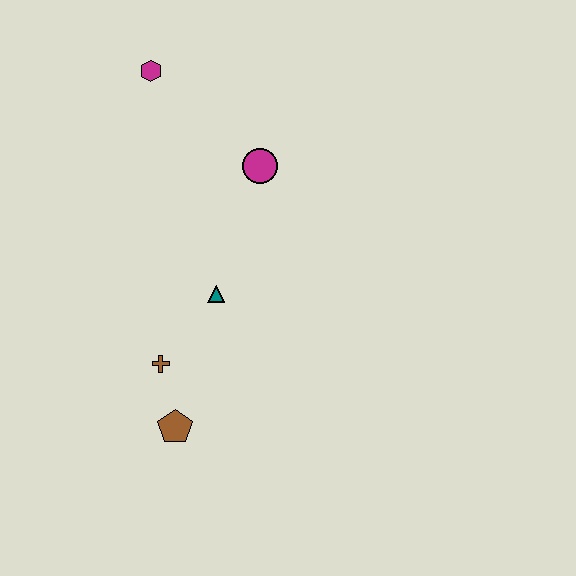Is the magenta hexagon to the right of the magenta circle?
No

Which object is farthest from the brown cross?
The magenta hexagon is farthest from the brown cross.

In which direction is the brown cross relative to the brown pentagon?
The brown cross is above the brown pentagon.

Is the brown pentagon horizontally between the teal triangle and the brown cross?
Yes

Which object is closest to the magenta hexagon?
The magenta circle is closest to the magenta hexagon.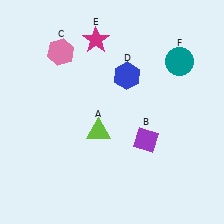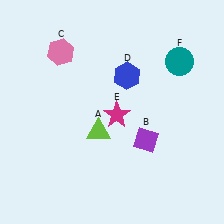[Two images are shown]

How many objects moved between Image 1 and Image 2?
1 object moved between the two images.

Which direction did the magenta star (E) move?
The magenta star (E) moved down.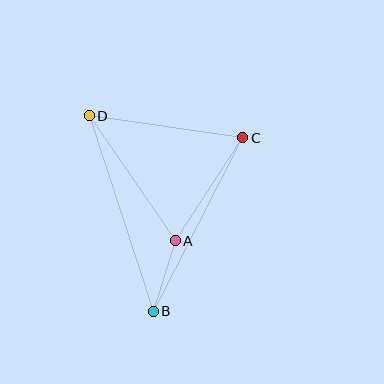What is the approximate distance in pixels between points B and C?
The distance between B and C is approximately 195 pixels.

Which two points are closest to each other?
Points A and B are closest to each other.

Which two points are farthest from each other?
Points B and D are farthest from each other.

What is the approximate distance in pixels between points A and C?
The distance between A and C is approximately 123 pixels.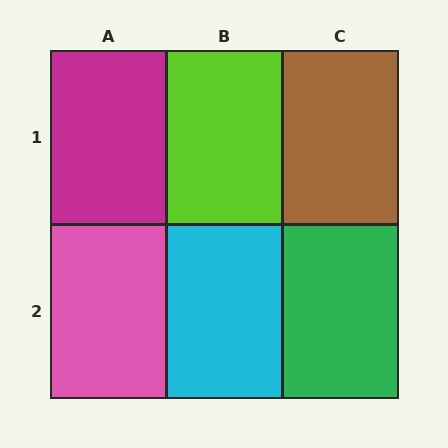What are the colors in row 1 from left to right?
Magenta, lime, brown.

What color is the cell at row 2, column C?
Green.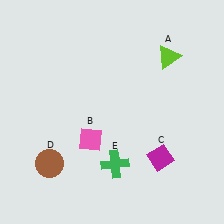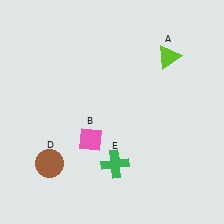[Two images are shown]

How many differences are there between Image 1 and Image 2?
There is 1 difference between the two images.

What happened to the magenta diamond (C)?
The magenta diamond (C) was removed in Image 2. It was in the bottom-right area of Image 1.